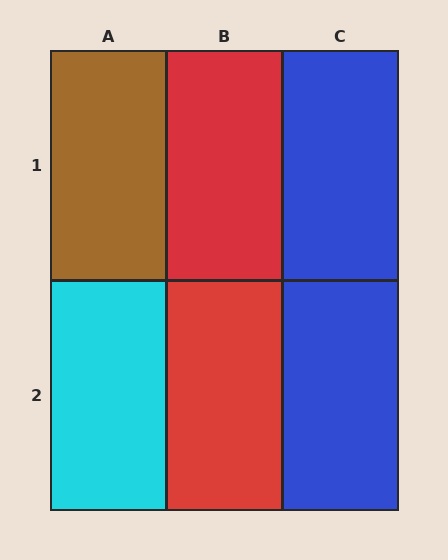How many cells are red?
2 cells are red.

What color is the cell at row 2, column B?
Red.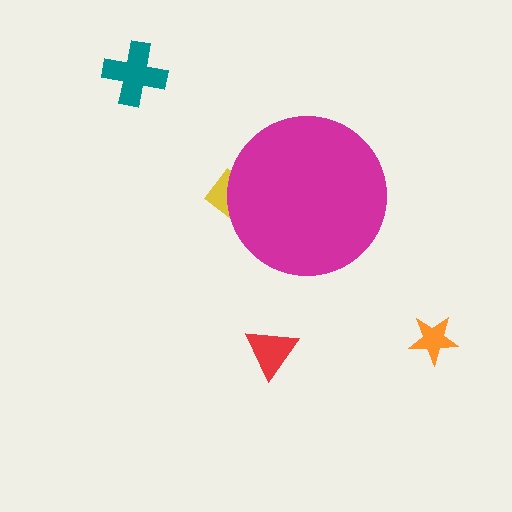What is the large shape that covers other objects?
A magenta circle.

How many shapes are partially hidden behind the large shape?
1 shape is partially hidden.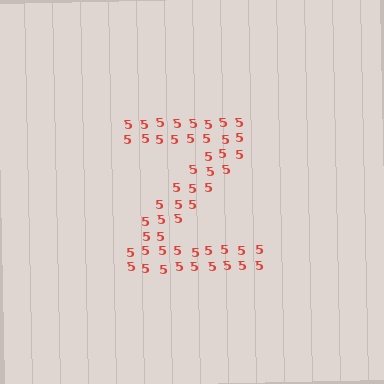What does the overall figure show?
The overall figure shows the letter Z.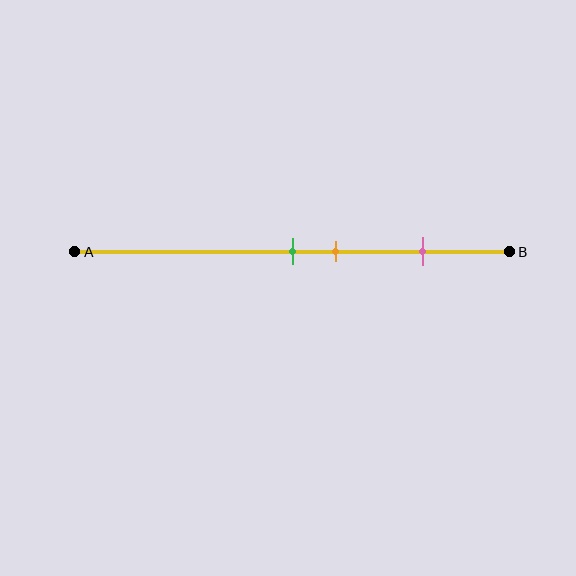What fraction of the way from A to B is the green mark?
The green mark is approximately 50% (0.5) of the way from A to B.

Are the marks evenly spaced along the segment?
No, the marks are not evenly spaced.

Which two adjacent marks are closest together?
The green and orange marks are the closest adjacent pair.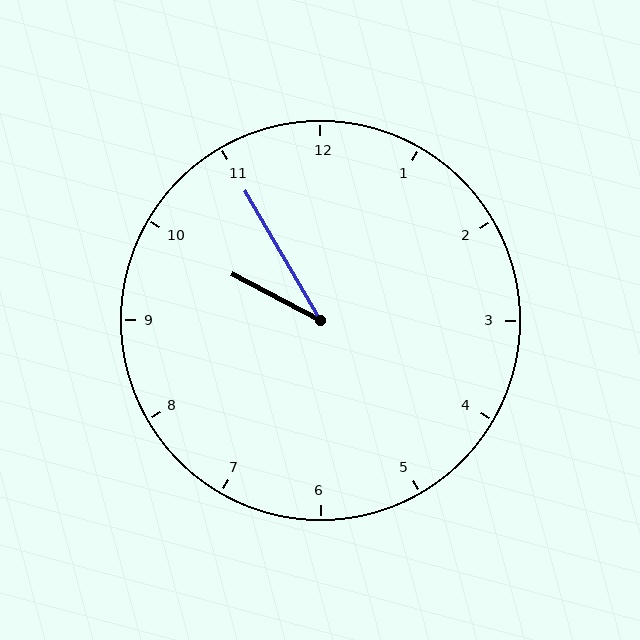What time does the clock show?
9:55.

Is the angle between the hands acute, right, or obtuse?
It is acute.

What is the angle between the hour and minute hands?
Approximately 32 degrees.